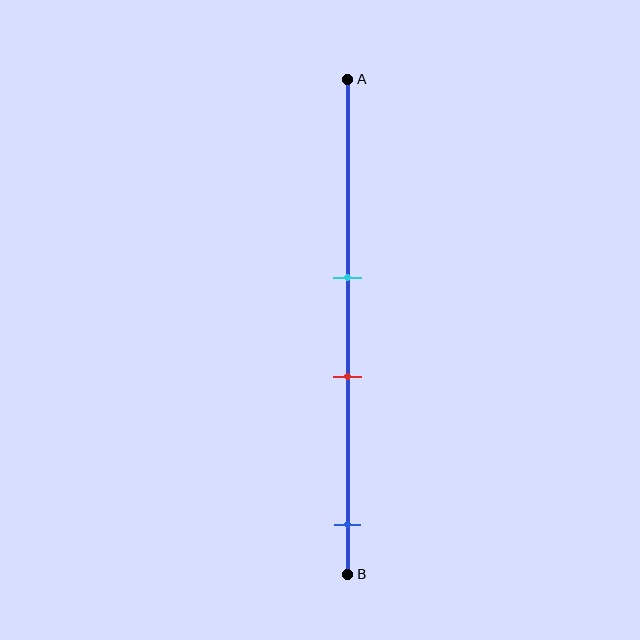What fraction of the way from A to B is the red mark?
The red mark is approximately 60% (0.6) of the way from A to B.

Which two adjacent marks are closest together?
The cyan and red marks are the closest adjacent pair.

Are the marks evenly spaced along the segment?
No, the marks are not evenly spaced.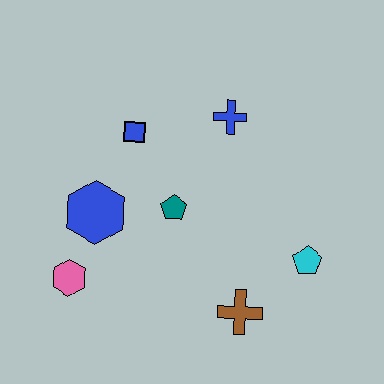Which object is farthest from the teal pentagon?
The cyan pentagon is farthest from the teal pentagon.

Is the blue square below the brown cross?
No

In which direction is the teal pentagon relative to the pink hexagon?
The teal pentagon is to the right of the pink hexagon.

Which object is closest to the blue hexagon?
The pink hexagon is closest to the blue hexagon.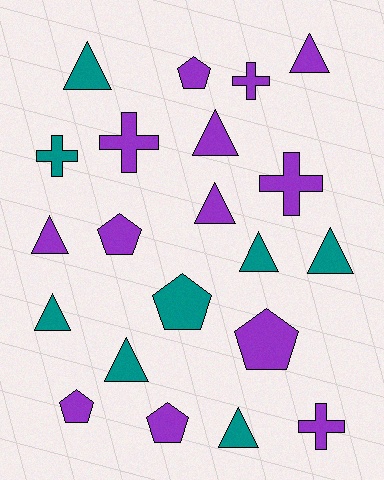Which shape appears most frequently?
Triangle, with 10 objects.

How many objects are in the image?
There are 21 objects.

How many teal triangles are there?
There are 6 teal triangles.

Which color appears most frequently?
Purple, with 13 objects.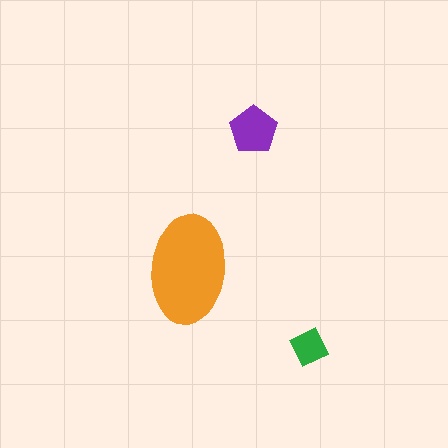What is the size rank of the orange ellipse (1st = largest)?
1st.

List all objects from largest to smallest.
The orange ellipse, the purple pentagon, the green diamond.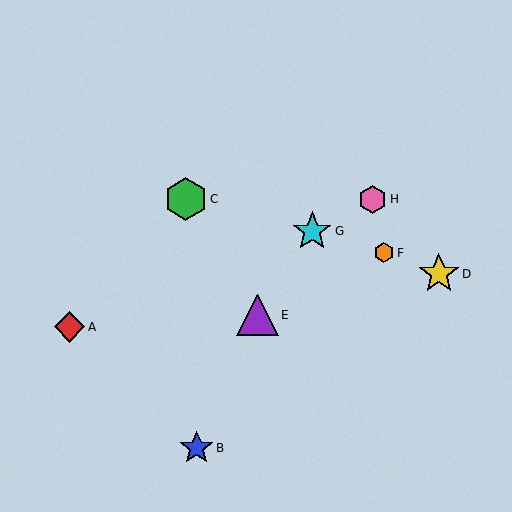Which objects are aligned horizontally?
Objects C, H are aligned horizontally.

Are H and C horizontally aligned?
Yes, both are at y≈199.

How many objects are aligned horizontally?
2 objects (C, H) are aligned horizontally.